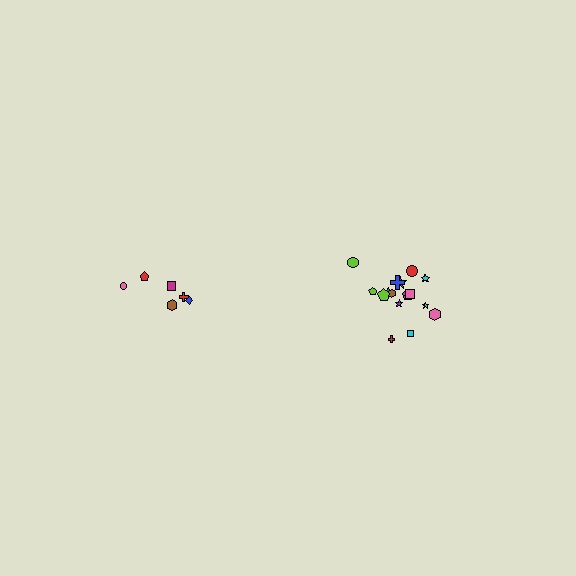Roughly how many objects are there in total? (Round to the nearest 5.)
Roughly 25 objects in total.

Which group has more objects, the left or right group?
The right group.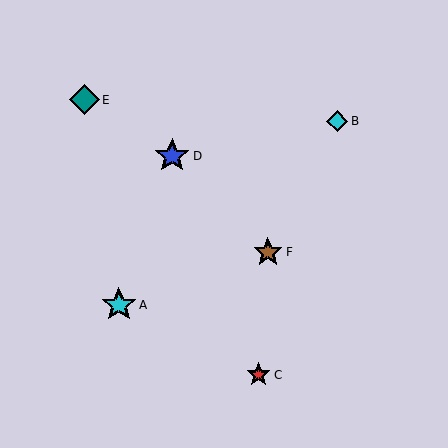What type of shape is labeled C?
Shape C is a red star.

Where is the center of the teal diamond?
The center of the teal diamond is at (84, 100).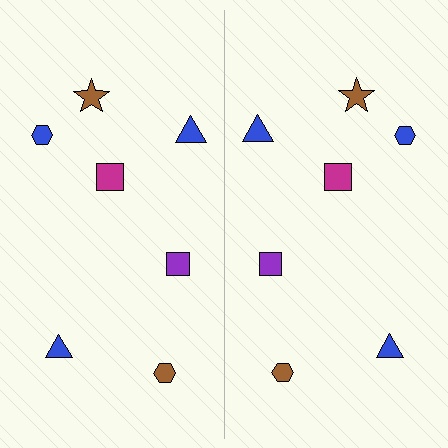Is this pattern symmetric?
Yes, this pattern has bilateral (reflection) symmetry.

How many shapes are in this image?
There are 14 shapes in this image.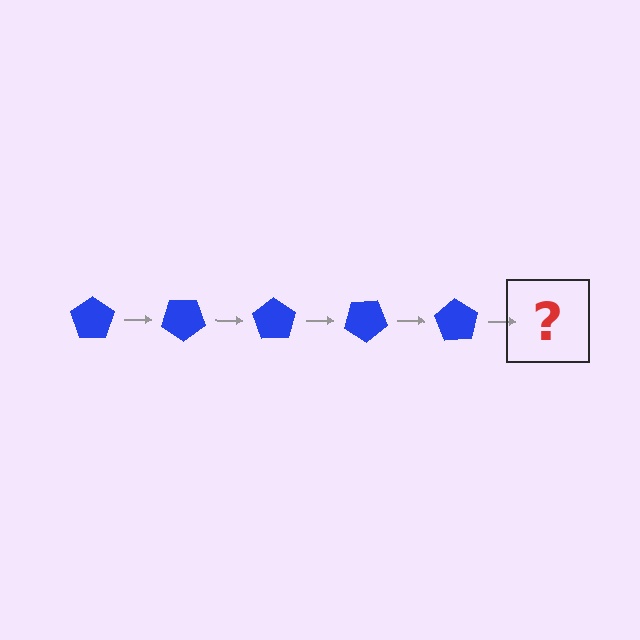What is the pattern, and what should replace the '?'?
The pattern is that the pentagon rotates 35 degrees each step. The '?' should be a blue pentagon rotated 175 degrees.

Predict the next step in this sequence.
The next step is a blue pentagon rotated 175 degrees.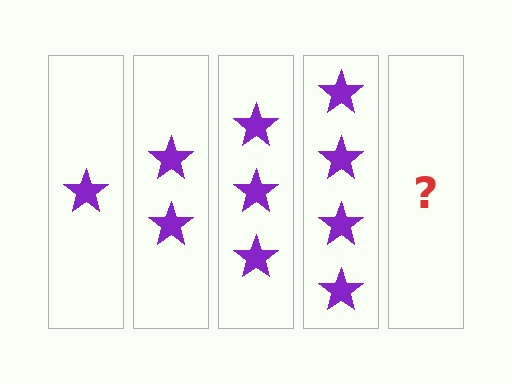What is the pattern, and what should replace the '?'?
The pattern is that each step adds one more star. The '?' should be 5 stars.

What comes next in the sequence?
The next element should be 5 stars.